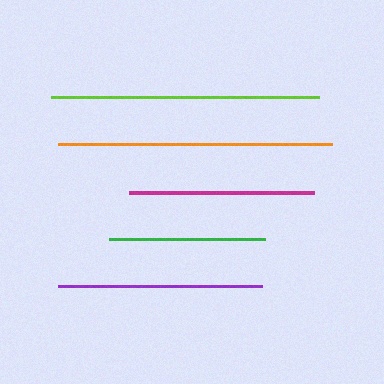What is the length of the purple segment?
The purple segment is approximately 204 pixels long.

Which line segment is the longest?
The orange line is the longest at approximately 274 pixels.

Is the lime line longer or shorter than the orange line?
The orange line is longer than the lime line.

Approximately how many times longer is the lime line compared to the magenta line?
The lime line is approximately 1.5 times the length of the magenta line.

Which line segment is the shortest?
The green line is the shortest at approximately 156 pixels.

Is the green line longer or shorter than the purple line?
The purple line is longer than the green line.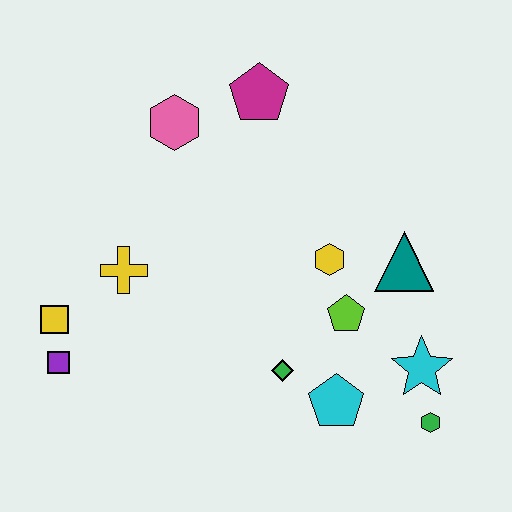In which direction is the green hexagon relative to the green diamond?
The green hexagon is to the right of the green diamond.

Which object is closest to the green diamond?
The cyan pentagon is closest to the green diamond.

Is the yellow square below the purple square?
No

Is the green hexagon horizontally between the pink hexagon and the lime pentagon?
No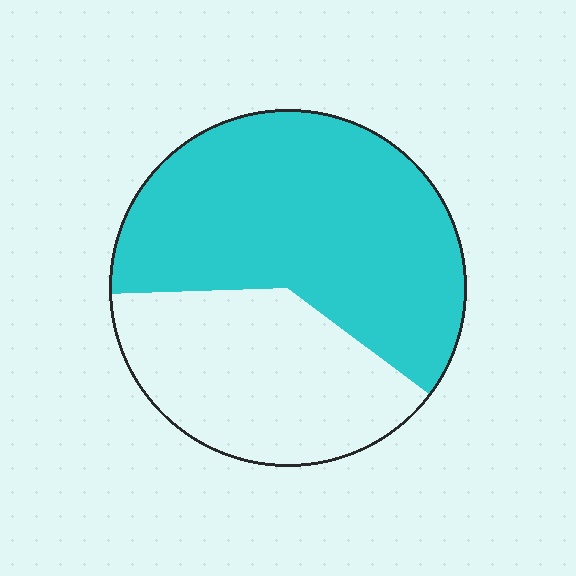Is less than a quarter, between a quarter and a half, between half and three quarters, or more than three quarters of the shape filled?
Between half and three quarters.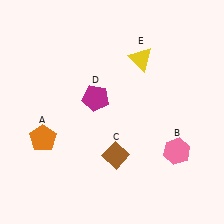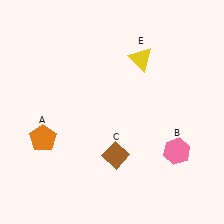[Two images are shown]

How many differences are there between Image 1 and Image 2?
There is 1 difference between the two images.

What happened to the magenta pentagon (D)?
The magenta pentagon (D) was removed in Image 2. It was in the top-left area of Image 1.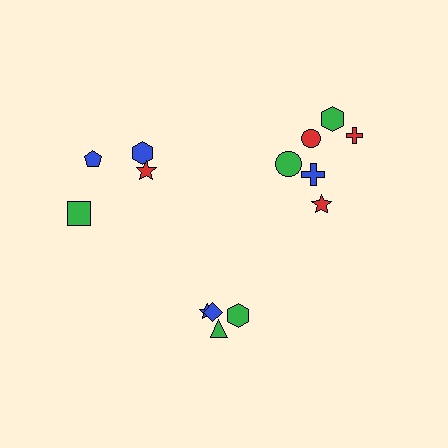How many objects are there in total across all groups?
There are 14 objects.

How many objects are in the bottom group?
There are 4 objects.